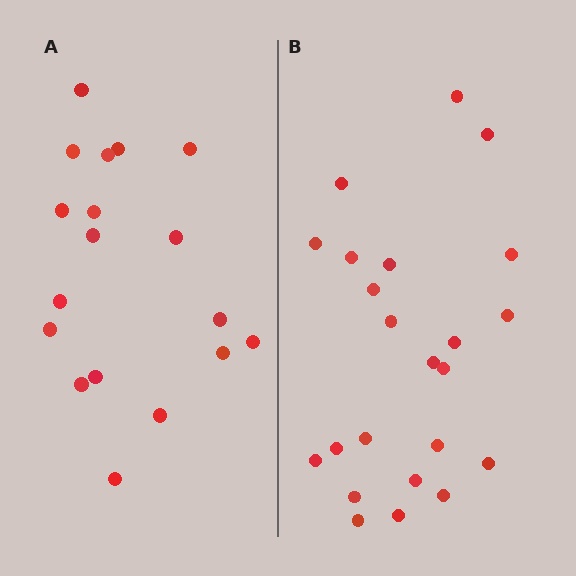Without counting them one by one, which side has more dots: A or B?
Region B (the right region) has more dots.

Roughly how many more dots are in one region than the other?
Region B has about 5 more dots than region A.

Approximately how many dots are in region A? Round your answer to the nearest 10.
About 20 dots. (The exact count is 18, which rounds to 20.)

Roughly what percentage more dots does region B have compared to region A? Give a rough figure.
About 30% more.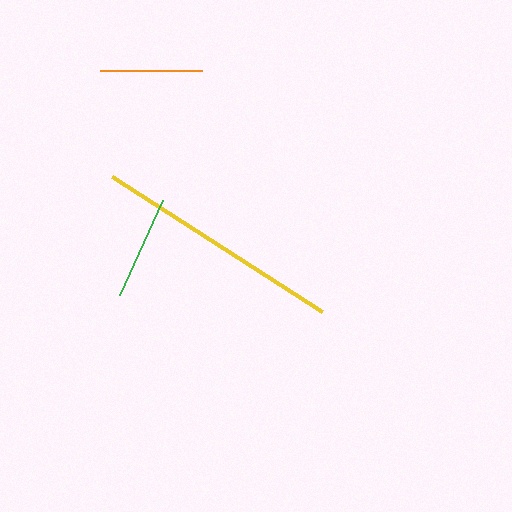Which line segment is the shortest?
The orange line is the shortest at approximately 103 pixels.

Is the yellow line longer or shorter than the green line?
The yellow line is longer than the green line.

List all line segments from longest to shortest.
From longest to shortest: yellow, green, orange.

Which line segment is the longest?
The yellow line is the longest at approximately 250 pixels.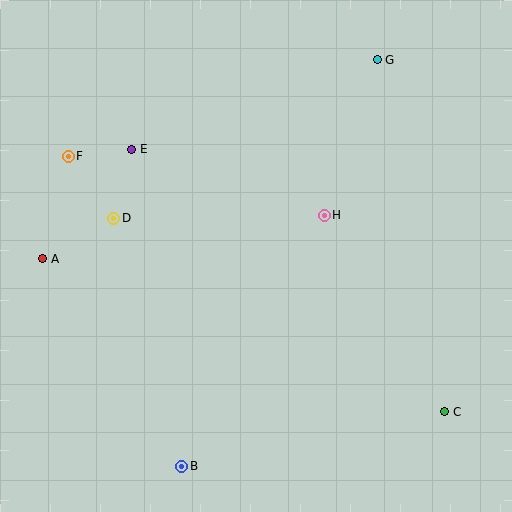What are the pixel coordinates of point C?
Point C is at (445, 412).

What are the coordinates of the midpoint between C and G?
The midpoint between C and G is at (411, 236).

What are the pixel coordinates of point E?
Point E is at (132, 149).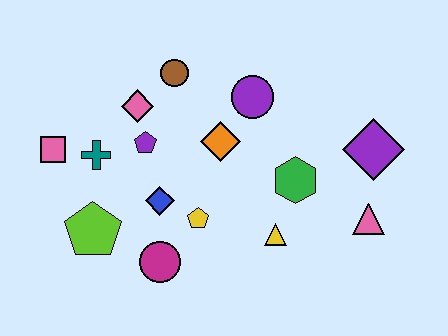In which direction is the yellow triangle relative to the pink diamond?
The yellow triangle is to the right of the pink diamond.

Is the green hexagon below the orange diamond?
Yes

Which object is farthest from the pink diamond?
The pink triangle is farthest from the pink diamond.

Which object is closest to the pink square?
The teal cross is closest to the pink square.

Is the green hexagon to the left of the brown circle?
No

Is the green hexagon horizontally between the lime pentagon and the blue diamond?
No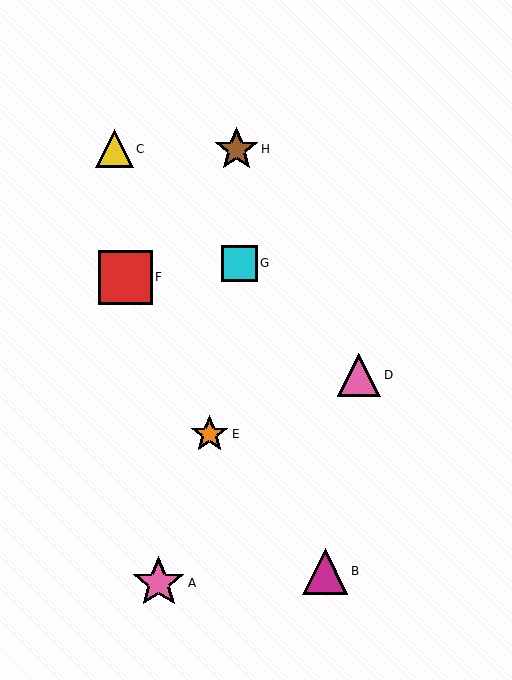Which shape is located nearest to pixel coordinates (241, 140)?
The brown star (labeled H) at (236, 149) is nearest to that location.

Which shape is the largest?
The red square (labeled F) is the largest.